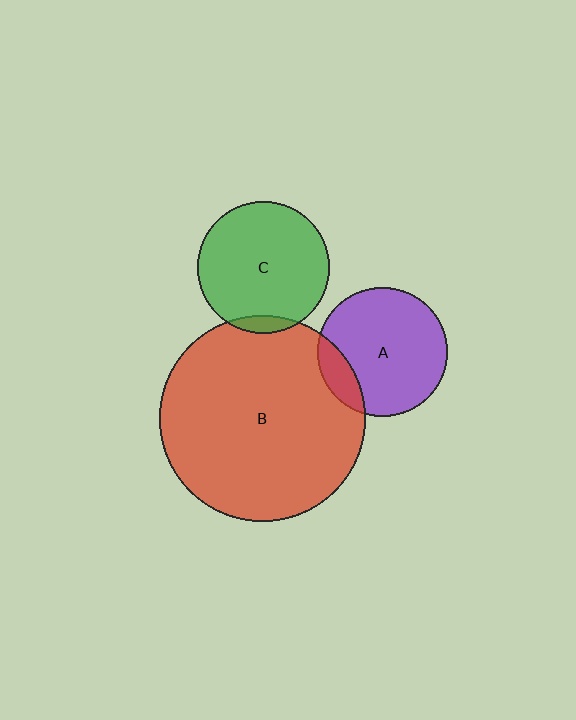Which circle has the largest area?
Circle B (red).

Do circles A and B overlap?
Yes.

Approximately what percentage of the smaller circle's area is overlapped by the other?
Approximately 15%.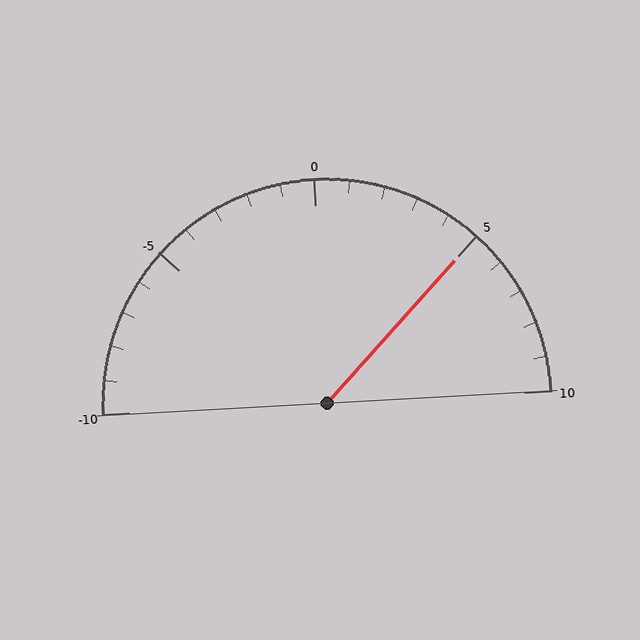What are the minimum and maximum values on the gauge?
The gauge ranges from -10 to 10.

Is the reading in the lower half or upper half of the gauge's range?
The reading is in the upper half of the range (-10 to 10).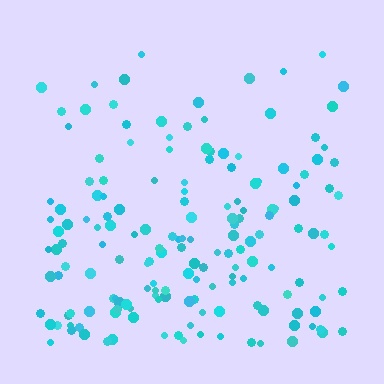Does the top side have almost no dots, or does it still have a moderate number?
Still a moderate number, just noticeably fewer than the bottom.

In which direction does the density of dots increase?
From top to bottom, with the bottom side densest.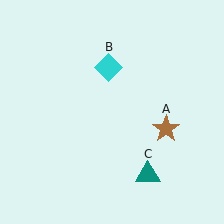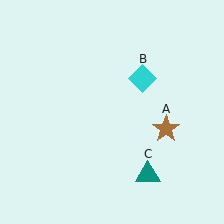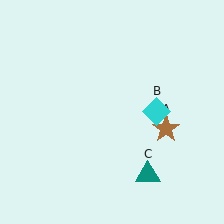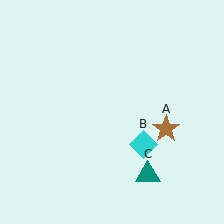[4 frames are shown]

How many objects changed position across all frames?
1 object changed position: cyan diamond (object B).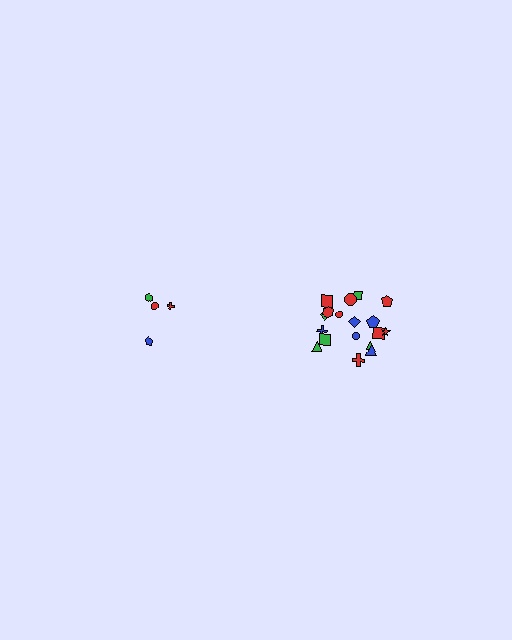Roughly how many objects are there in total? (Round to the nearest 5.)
Roughly 20 objects in total.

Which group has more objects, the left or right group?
The right group.